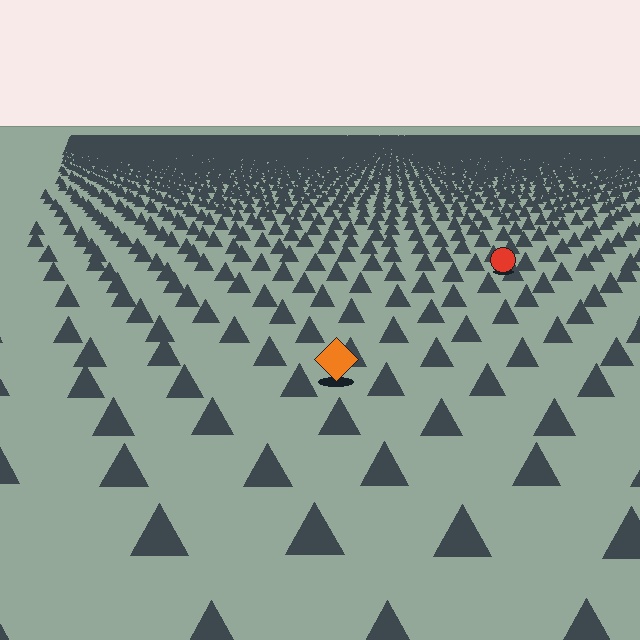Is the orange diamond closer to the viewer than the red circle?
Yes. The orange diamond is closer — you can tell from the texture gradient: the ground texture is coarser near it.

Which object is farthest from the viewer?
The red circle is farthest from the viewer. It appears smaller and the ground texture around it is denser.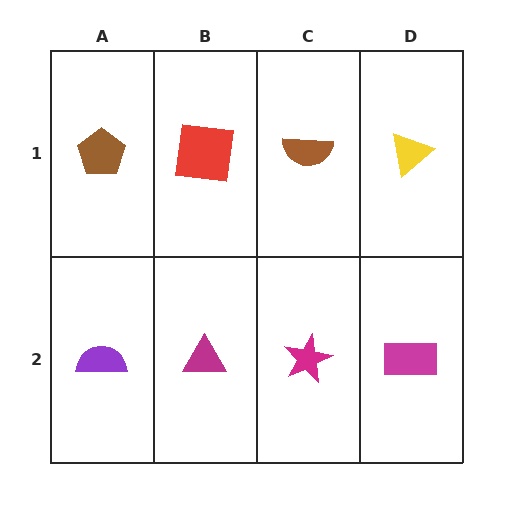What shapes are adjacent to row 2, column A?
A brown pentagon (row 1, column A), a magenta triangle (row 2, column B).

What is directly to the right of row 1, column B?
A brown semicircle.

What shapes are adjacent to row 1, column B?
A magenta triangle (row 2, column B), a brown pentagon (row 1, column A), a brown semicircle (row 1, column C).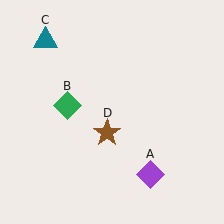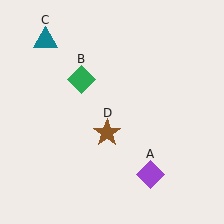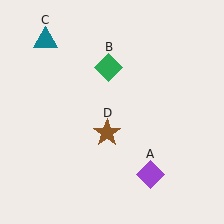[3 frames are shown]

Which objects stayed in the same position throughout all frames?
Purple diamond (object A) and teal triangle (object C) and brown star (object D) remained stationary.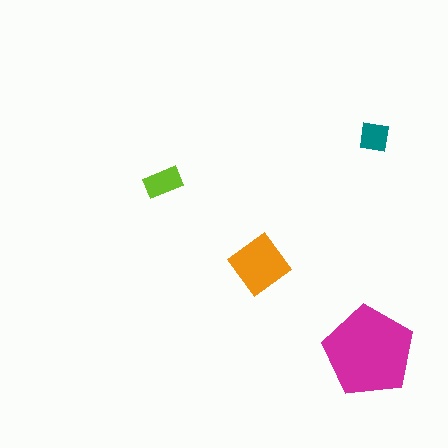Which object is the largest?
The magenta pentagon.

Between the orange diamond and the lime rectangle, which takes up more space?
The orange diamond.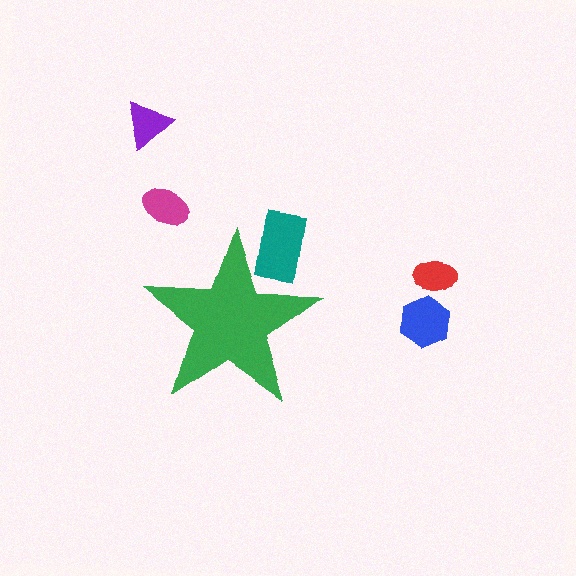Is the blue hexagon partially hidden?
No, the blue hexagon is fully visible.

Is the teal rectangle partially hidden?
Yes, the teal rectangle is partially hidden behind the green star.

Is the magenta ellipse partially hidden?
No, the magenta ellipse is fully visible.